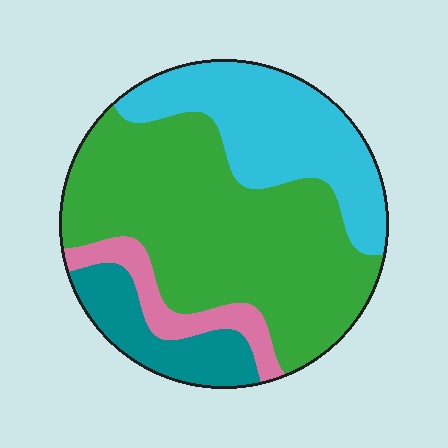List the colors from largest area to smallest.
From largest to smallest: green, cyan, teal, pink.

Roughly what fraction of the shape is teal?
Teal takes up about one eighth (1/8) of the shape.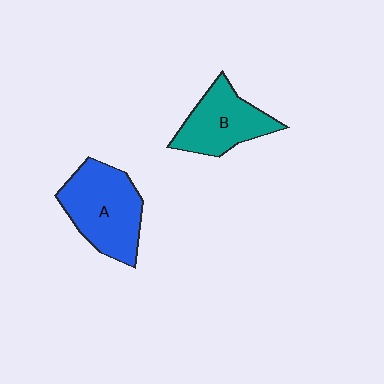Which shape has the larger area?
Shape A (blue).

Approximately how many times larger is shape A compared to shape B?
Approximately 1.3 times.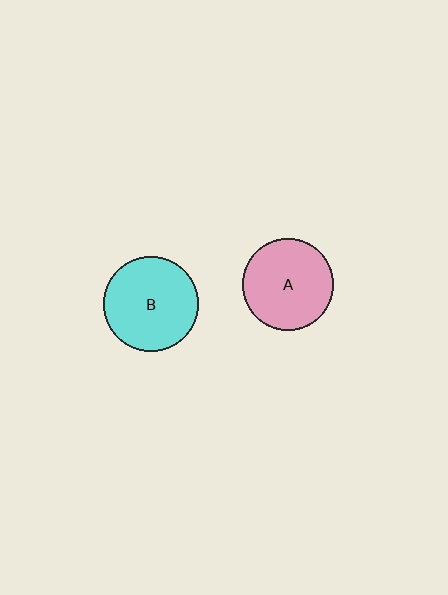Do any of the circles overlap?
No, none of the circles overlap.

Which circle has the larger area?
Circle B (cyan).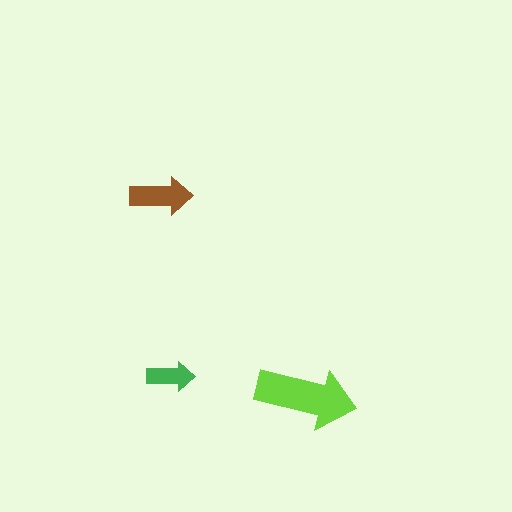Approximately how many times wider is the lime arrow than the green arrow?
About 2 times wider.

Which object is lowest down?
The lime arrow is bottommost.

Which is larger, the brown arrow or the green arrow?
The brown one.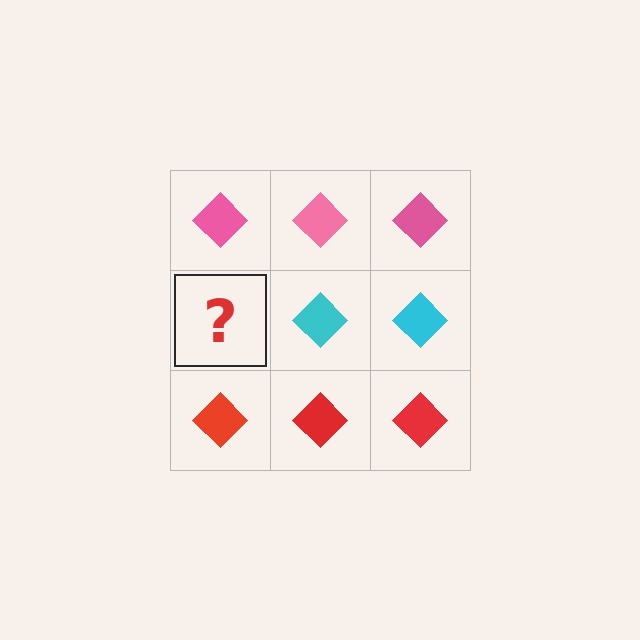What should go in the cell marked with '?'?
The missing cell should contain a cyan diamond.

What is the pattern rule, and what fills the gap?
The rule is that each row has a consistent color. The gap should be filled with a cyan diamond.